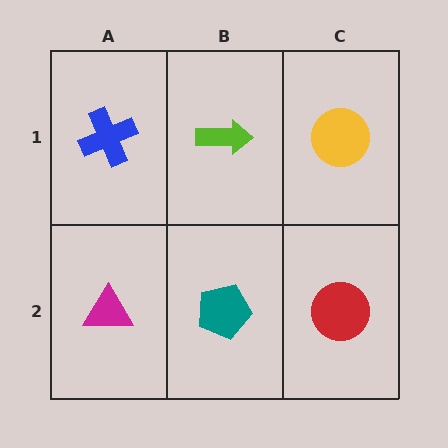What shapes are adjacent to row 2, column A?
A blue cross (row 1, column A), a teal pentagon (row 2, column B).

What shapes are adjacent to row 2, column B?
A lime arrow (row 1, column B), a magenta triangle (row 2, column A), a red circle (row 2, column C).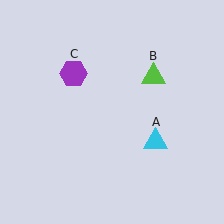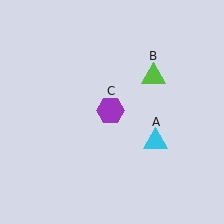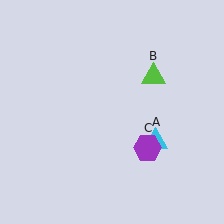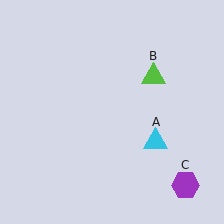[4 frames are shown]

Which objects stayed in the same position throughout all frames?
Cyan triangle (object A) and lime triangle (object B) remained stationary.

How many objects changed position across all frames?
1 object changed position: purple hexagon (object C).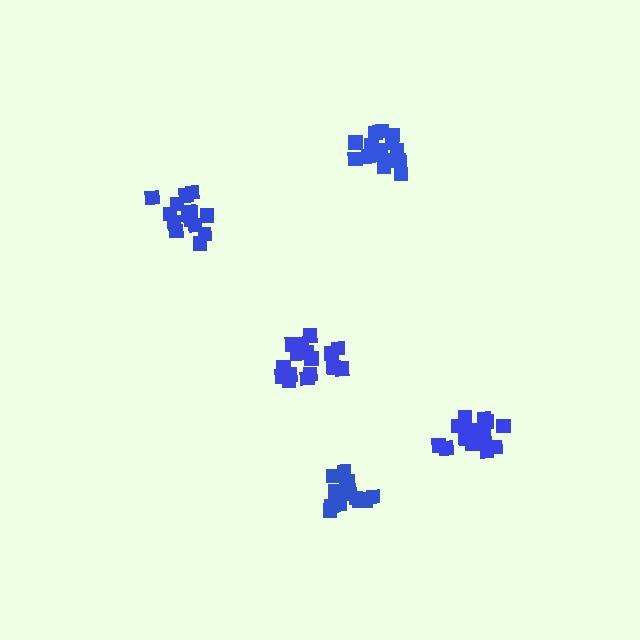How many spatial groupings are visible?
There are 5 spatial groupings.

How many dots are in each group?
Group 1: 19 dots, Group 2: 16 dots, Group 3: 17 dots, Group 4: 16 dots, Group 5: 15 dots (83 total).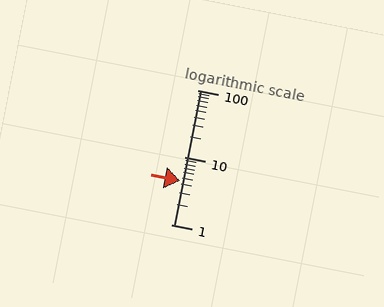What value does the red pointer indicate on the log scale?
The pointer indicates approximately 4.5.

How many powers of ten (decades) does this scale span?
The scale spans 2 decades, from 1 to 100.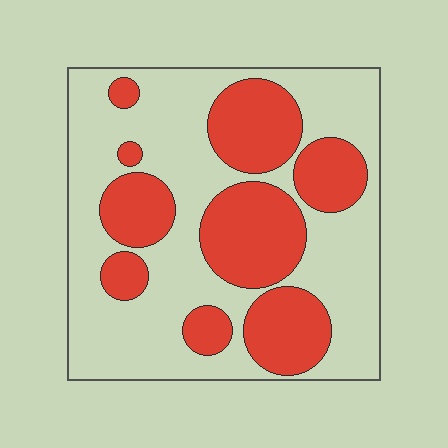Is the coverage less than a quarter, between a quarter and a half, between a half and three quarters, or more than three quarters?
Between a quarter and a half.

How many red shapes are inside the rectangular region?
9.